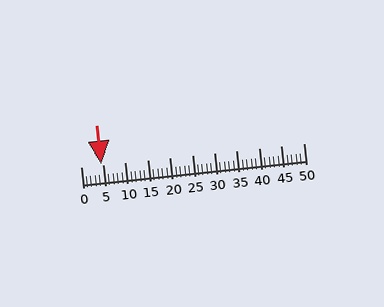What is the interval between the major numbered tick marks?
The major tick marks are spaced 5 units apart.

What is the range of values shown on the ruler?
The ruler shows values from 0 to 50.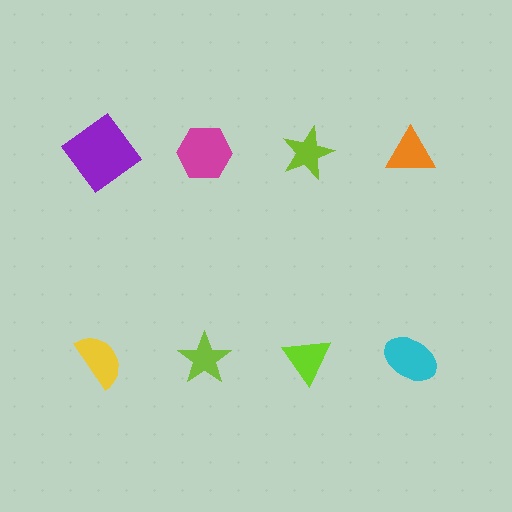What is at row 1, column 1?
A purple diamond.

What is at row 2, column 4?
A cyan ellipse.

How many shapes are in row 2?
4 shapes.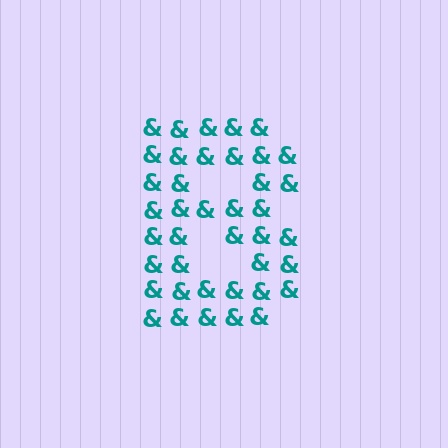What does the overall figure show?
The overall figure shows the letter B.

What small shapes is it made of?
It is made of small ampersands.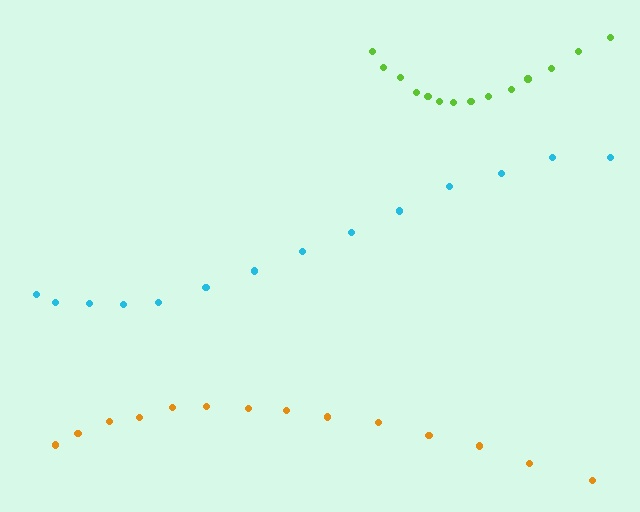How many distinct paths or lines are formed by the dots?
There are 3 distinct paths.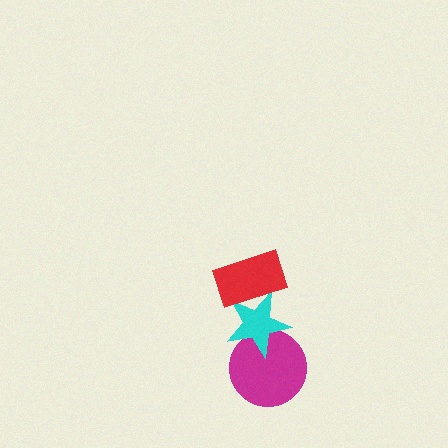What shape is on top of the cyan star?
The red rectangle is on top of the cyan star.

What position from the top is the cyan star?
The cyan star is 2nd from the top.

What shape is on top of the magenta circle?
The cyan star is on top of the magenta circle.